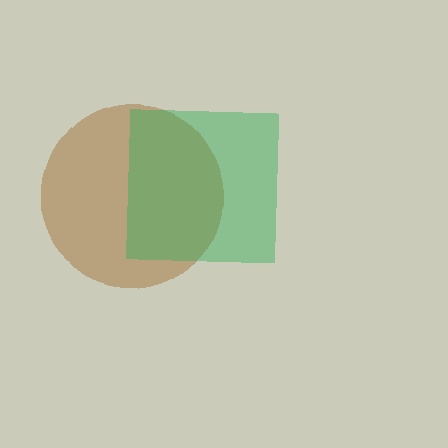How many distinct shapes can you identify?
There are 2 distinct shapes: a brown circle, a green square.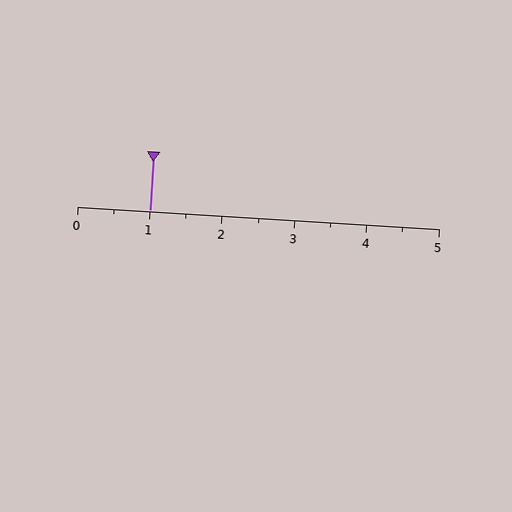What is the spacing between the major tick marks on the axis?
The major ticks are spaced 1 apart.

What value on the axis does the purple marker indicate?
The marker indicates approximately 1.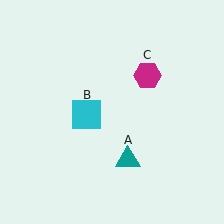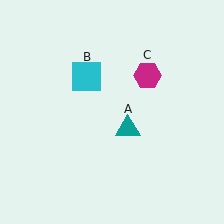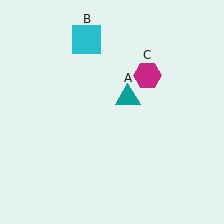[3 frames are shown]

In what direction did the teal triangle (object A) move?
The teal triangle (object A) moved up.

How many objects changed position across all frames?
2 objects changed position: teal triangle (object A), cyan square (object B).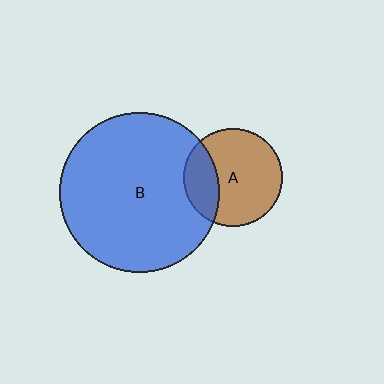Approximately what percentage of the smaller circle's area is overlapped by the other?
Approximately 25%.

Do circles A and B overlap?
Yes.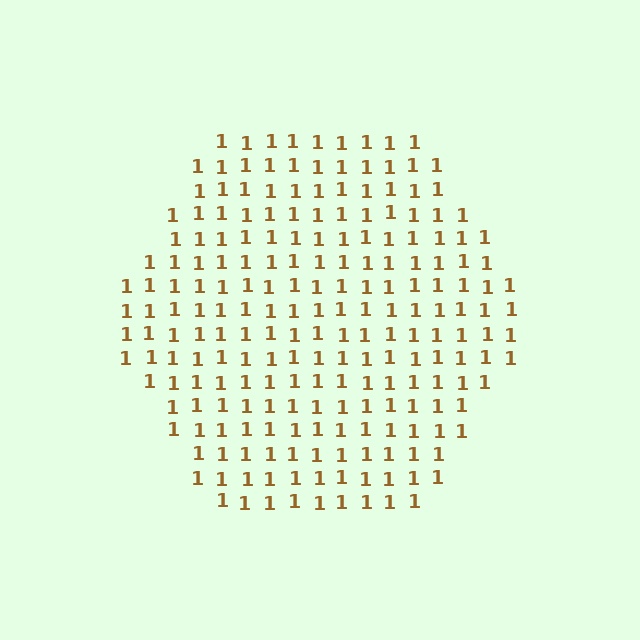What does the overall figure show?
The overall figure shows a hexagon.